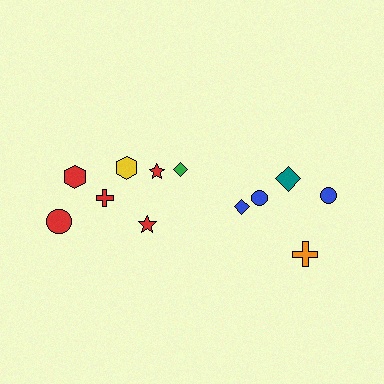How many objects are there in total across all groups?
There are 12 objects.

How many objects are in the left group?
There are 7 objects.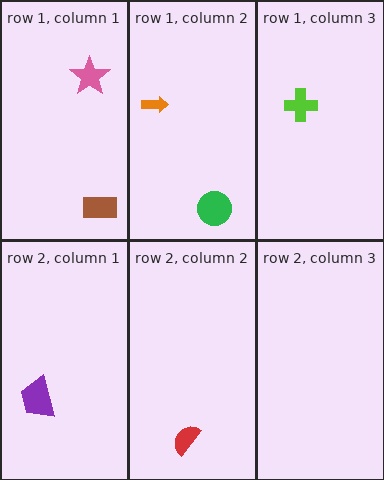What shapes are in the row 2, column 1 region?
The purple trapezoid.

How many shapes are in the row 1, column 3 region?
1.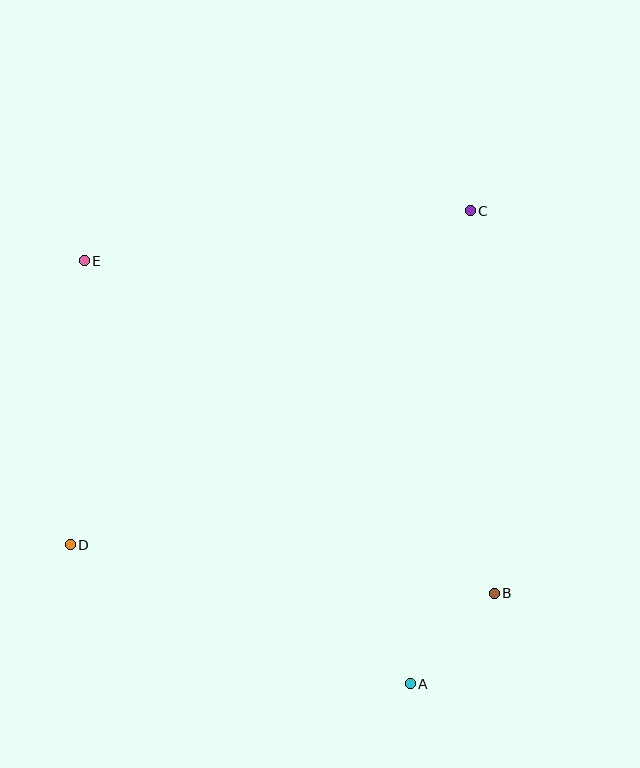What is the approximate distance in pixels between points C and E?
The distance between C and E is approximately 389 pixels.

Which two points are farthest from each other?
Points A and E are farthest from each other.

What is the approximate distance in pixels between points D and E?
The distance between D and E is approximately 284 pixels.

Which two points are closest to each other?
Points A and B are closest to each other.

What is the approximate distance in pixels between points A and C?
The distance between A and C is approximately 477 pixels.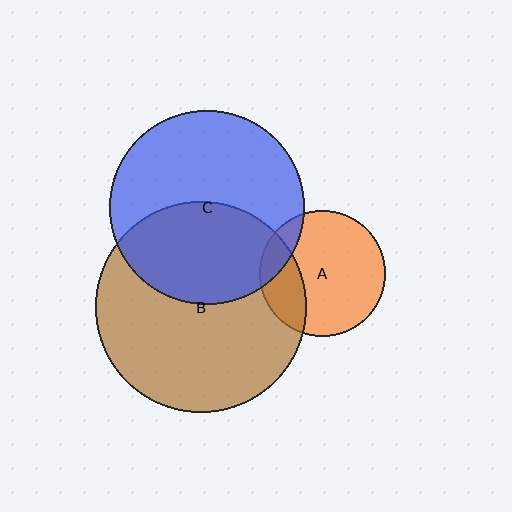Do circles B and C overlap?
Yes.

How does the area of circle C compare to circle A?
Approximately 2.4 times.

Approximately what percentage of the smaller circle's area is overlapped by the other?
Approximately 45%.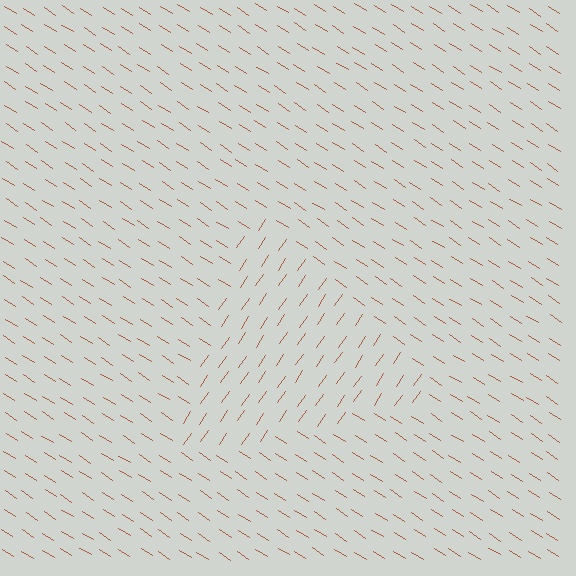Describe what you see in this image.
The image is filled with small brown line segments. A triangle region in the image has lines oriented differently from the surrounding lines, creating a visible texture boundary.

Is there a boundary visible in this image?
Yes, there is a texture boundary formed by a change in line orientation.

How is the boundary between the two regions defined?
The boundary is defined purely by a change in line orientation (approximately 88 degrees difference). All lines are the same color and thickness.